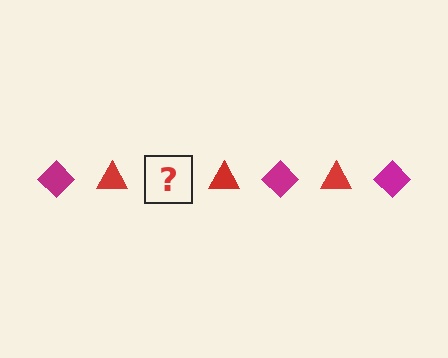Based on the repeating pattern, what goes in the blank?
The blank should be a magenta diamond.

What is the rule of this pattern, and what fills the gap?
The rule is that the pattern alternates between magenta diamond and red triangle. The gap should be filled with a magenta diamond.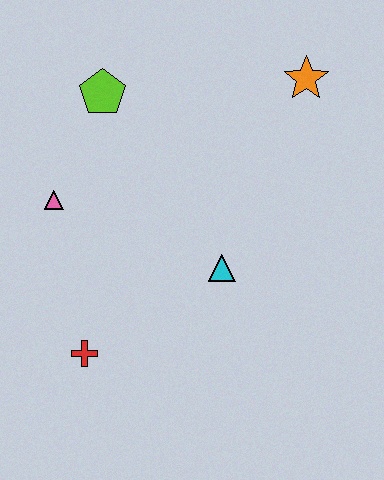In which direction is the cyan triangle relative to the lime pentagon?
The cyan triangle is below the lime pentagon.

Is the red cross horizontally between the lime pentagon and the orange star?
No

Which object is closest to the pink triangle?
The lime pentagon is closest to the pink triangle.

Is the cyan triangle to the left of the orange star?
Yes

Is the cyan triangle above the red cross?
Yes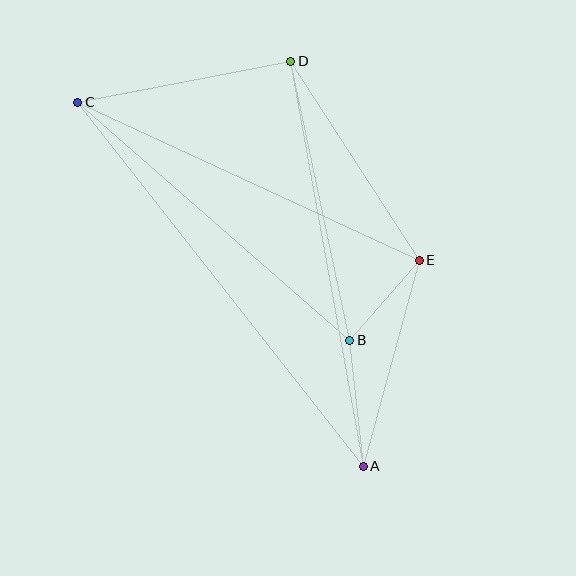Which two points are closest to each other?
Points B and E are closest to each other.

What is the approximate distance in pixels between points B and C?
The distance between B and C is approximately 362 pixels.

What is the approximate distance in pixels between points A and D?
The distance between A and D is approximately 411 pixels.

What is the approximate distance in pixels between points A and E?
The distance between A and E is approximately 213 pixels.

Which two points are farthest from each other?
Points A and C are farthest from each other.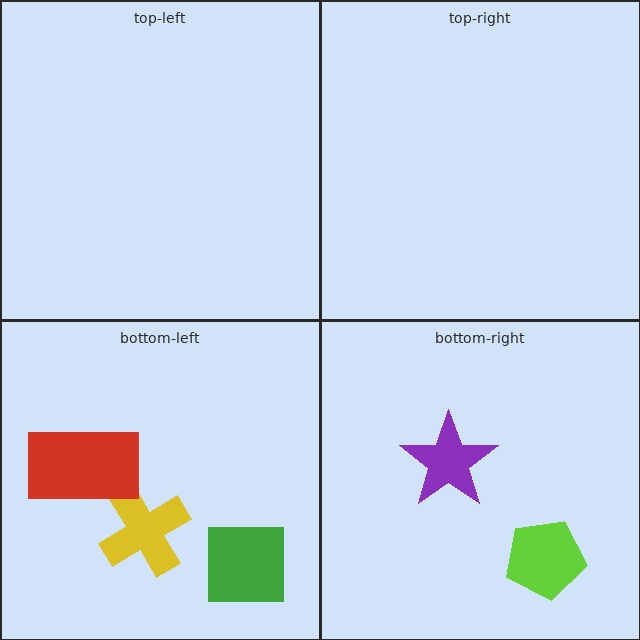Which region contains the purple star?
The bottom-right region.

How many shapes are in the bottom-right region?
2.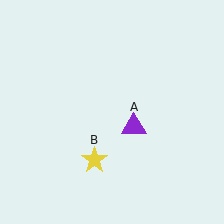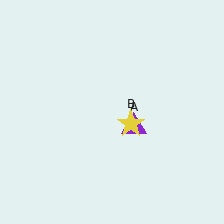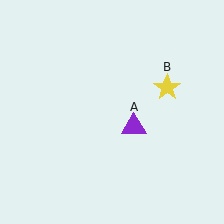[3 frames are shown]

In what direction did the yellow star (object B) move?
The yellow star (object B) moved up and to the right.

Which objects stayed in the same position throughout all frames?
Purple triangle (object A) remained stationary.